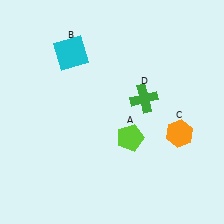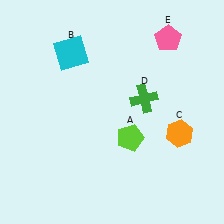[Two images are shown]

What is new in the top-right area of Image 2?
A pink pentagon (E) was added in the top-right area of Image 2.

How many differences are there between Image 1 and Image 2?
There is 1 difference between the two images.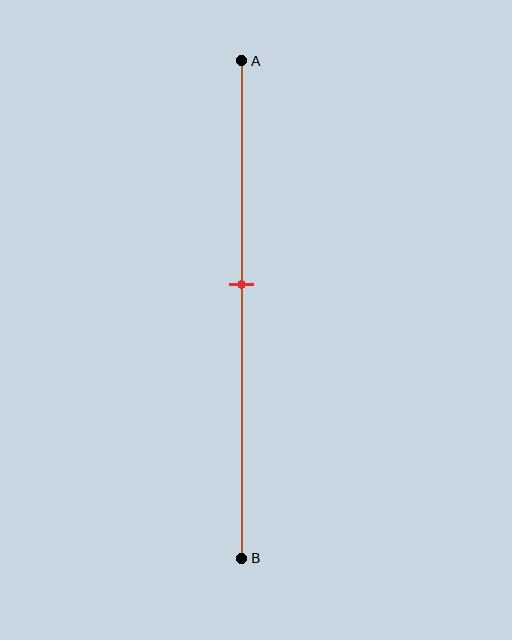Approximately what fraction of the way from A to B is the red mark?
The red mark is approximately 45% of the way from A to B.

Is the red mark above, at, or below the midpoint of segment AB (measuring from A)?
The red mark is above the midpoint of segment AB.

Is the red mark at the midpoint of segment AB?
No, the mark is at about 45% from A, not at the 50% midpoint.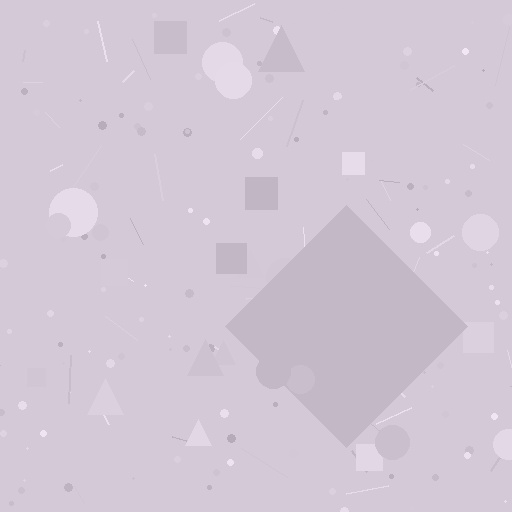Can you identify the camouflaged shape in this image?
The camouflaged shape is a diamond.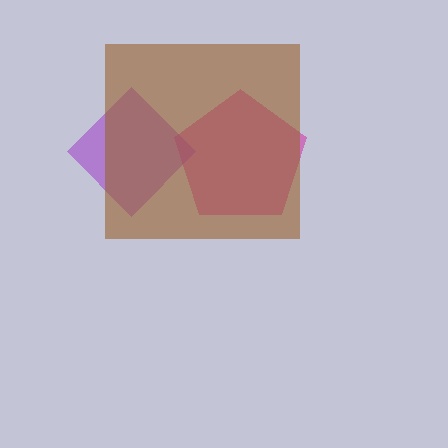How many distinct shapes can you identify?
There are 3 distinct shapes: a magenta pentagon, a purple diamond, a brown square.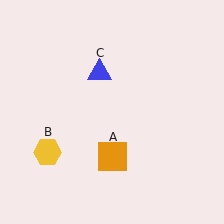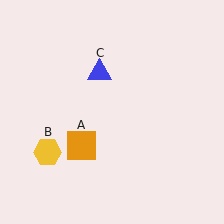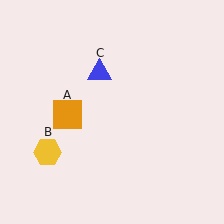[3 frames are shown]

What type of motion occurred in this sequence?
The orange square (object A) rotated clockwise around the center of the scene.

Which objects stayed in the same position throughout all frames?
Yellow hexagon (object B) and blue triangle (object C) remained stationary.